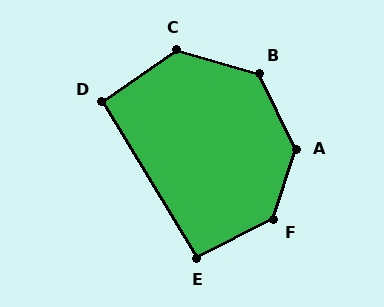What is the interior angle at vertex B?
Approximately 132 degrees (obtuse).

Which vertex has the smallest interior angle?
D, at approximately 93 degrees.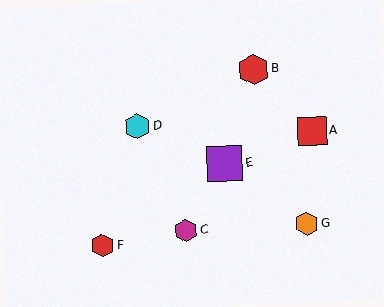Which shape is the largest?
The purple square (labeled E) is the largest.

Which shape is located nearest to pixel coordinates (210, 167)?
The purple square (labeled E) at (225, 164) is nearest to that location.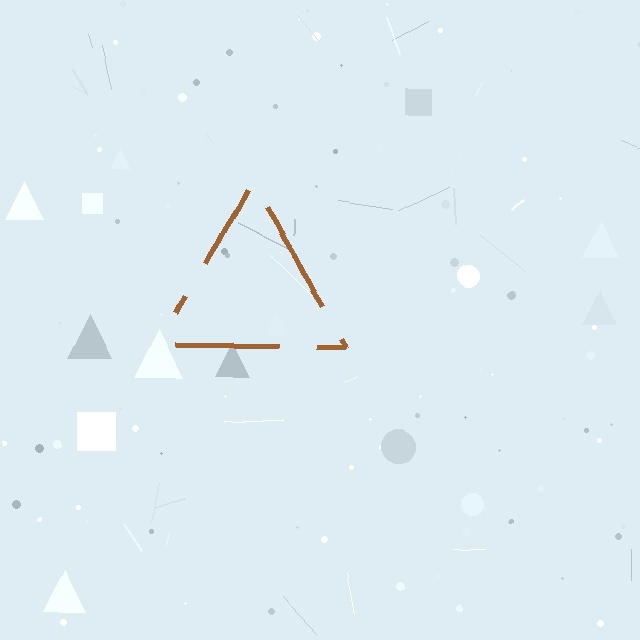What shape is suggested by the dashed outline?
The dashed outline suggests a triangle.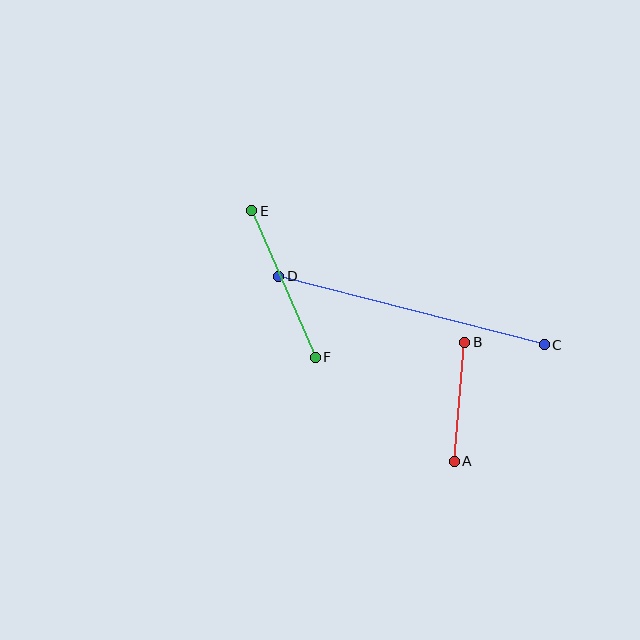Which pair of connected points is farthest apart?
Points C and D are farthest apart.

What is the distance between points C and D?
The distance is approximately 274 pixels.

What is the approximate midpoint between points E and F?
The midpoint is at approximately (284, 284) pixels.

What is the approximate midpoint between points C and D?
The midpoint is at approximately (411, 310) pixels.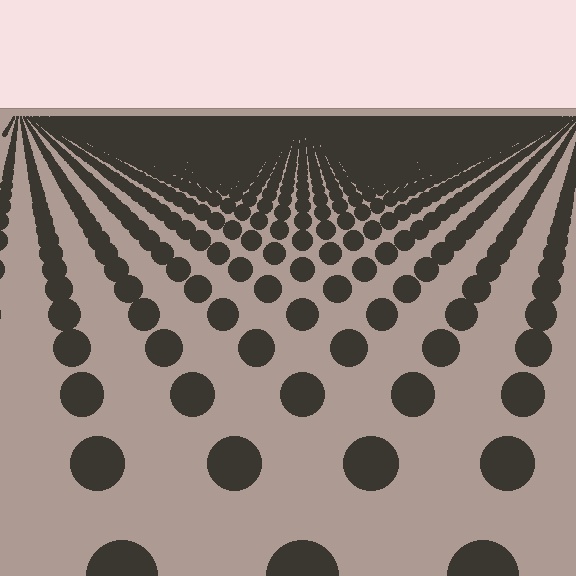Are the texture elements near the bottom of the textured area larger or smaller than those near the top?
Larger. Near the bottom, elements are closer to the viewer and appear at a bigger on-screen size.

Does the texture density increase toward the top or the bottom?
Density increases toward the top.